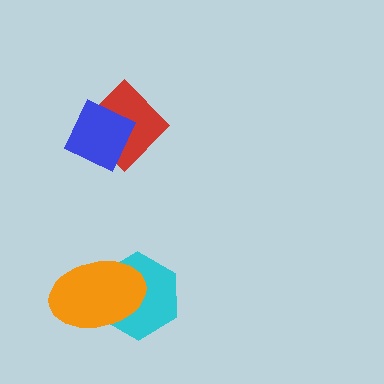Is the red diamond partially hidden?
Yes, it is partially covered by another shape.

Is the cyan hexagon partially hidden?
Yes, it is partially covered by another shape.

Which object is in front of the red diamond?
The blue diamond is in front of the red diamond.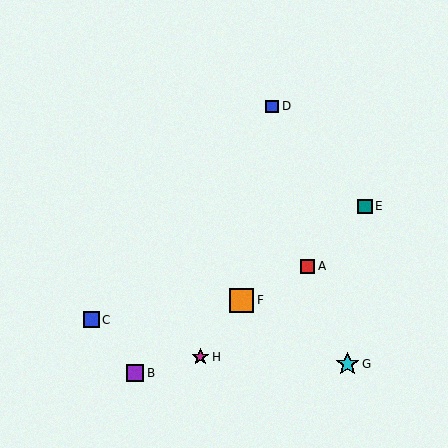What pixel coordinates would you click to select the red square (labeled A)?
Click at (308, 266) to select the red square A.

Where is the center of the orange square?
The center of the orange square is at (242, 300).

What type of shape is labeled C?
Shape C is a blue square.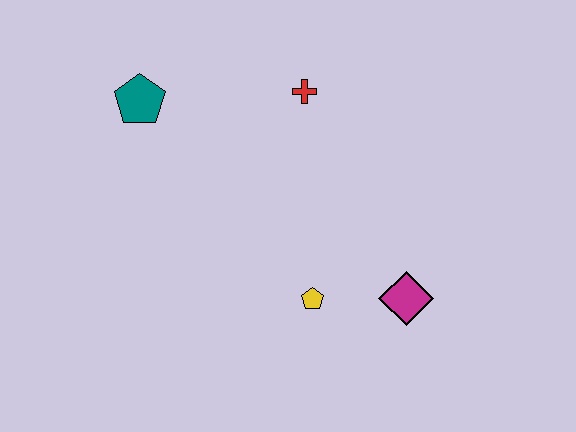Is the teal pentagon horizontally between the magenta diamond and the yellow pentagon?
No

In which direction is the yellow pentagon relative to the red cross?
The yellow pentagon is below the red cross.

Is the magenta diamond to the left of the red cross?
No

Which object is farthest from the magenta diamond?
The teal pentagon is farthest from the magenta diamond.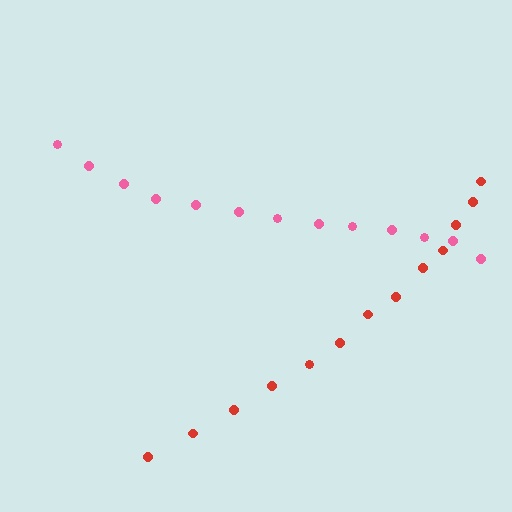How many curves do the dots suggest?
There are 2 distinct paths.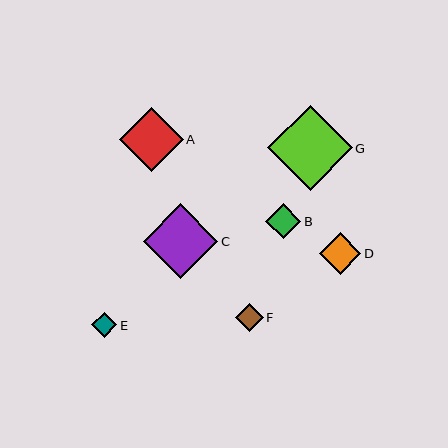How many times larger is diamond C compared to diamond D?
Diamond C is approximately 1.8 times the size of diamond D.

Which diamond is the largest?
Diamond G is the largest with a size of approximately 84 pixels.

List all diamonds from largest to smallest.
From largest to smallest: G, C, A, D, B, F, E.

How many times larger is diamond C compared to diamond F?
Diamond C is approximately 2.6 times the size of diamond F.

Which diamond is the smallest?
Diamond E is the smallest with a size of approximately 25 pixels.